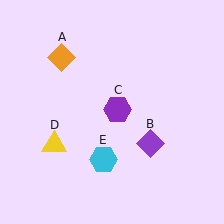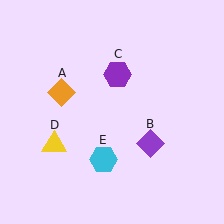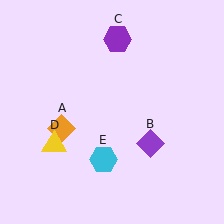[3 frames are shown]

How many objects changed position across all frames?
2 objects changed position: orange diamond (object A), purple hexagon (object C).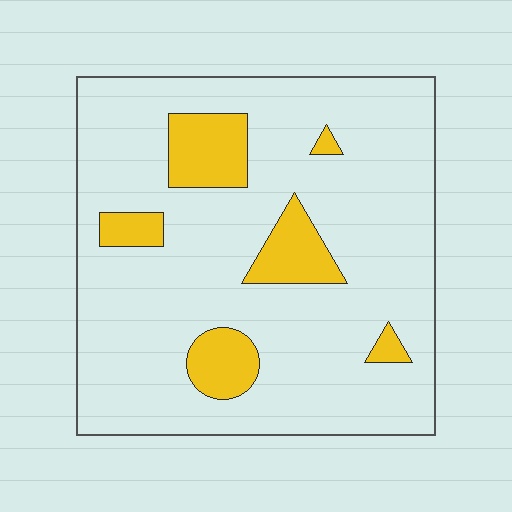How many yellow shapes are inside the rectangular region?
6.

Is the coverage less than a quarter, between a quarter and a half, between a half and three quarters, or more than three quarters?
Less than a quarter.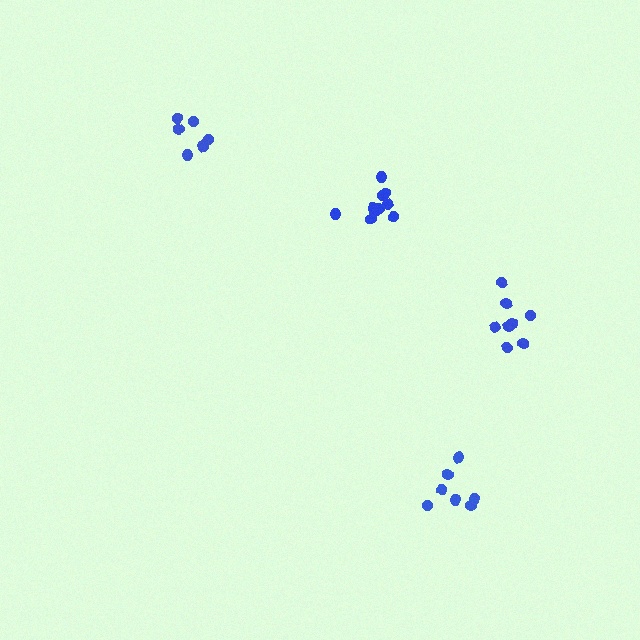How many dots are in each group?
Group 1: 7 dots, Group 2: 10 dots, Group 3: 7 dots, Group 4: 8 dots (32 total).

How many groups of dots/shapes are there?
There are 4 groups.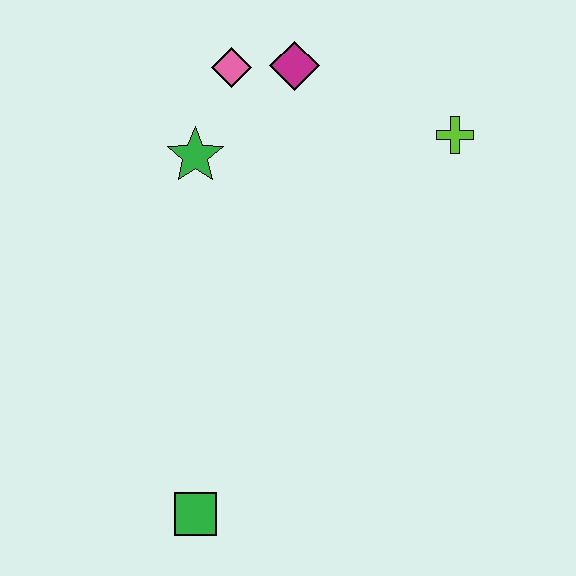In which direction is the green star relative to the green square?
The green star is above the green square.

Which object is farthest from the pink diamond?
The green square is farthest from the pink diamond.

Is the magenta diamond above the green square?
Yes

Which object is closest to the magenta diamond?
The pink diamond is closest to the magenta diamond.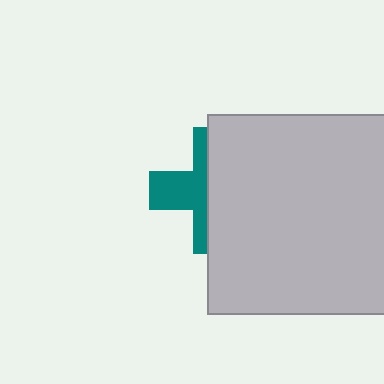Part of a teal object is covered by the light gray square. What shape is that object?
It is a cross.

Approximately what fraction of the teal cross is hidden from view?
Roughly 58% of the teal cross is hidden behind the light gray square.